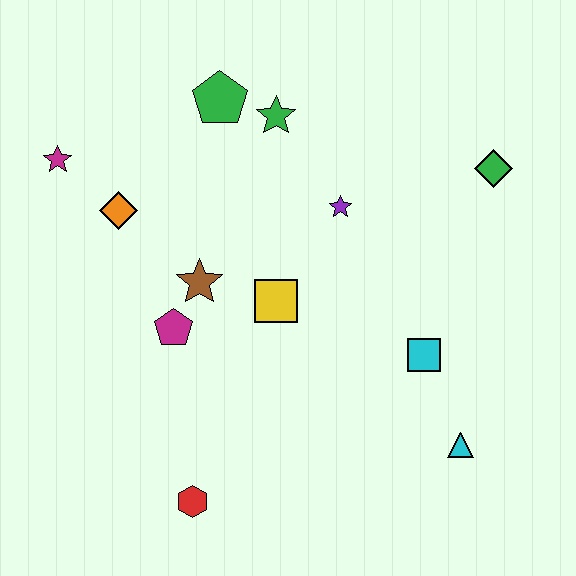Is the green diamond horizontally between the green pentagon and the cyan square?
No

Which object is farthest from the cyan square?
The magenta star is farthest from the cyan square.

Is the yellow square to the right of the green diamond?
No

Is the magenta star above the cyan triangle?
Yes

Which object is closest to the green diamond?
The purple star is closest to the green diamond.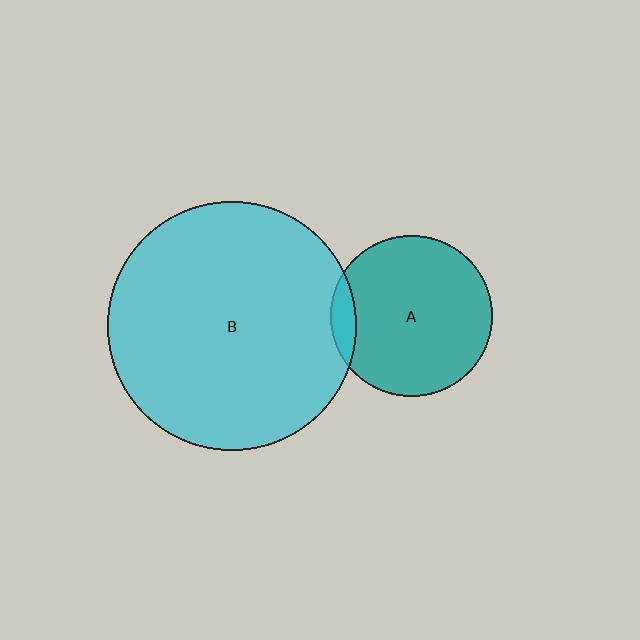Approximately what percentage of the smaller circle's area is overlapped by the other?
Approximately 10%.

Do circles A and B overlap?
Yes.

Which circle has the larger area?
Circle B (cyan).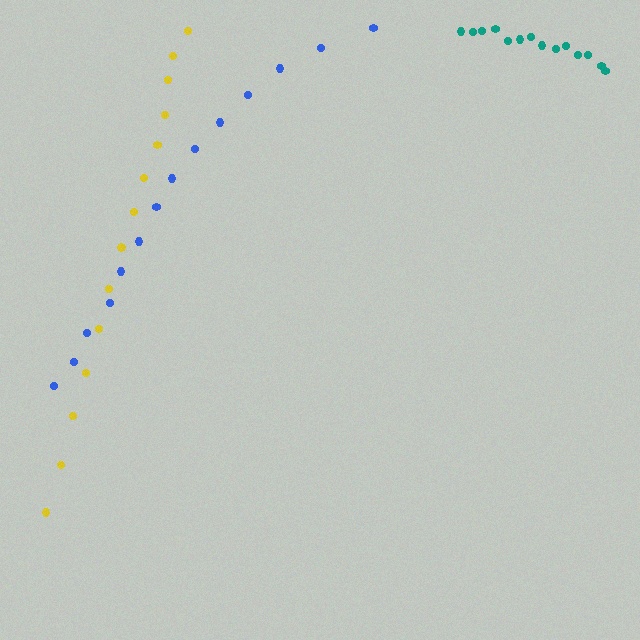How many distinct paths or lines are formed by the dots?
There are 3 distinct paths.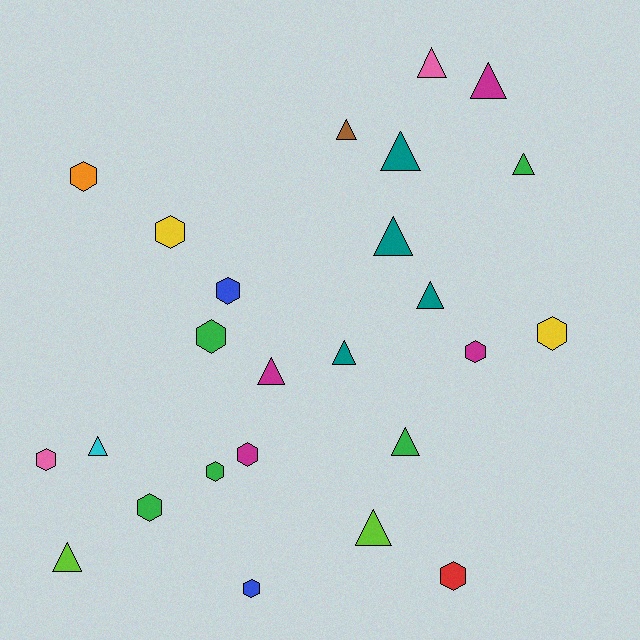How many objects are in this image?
There are 25 objects.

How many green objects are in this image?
There are 5 green objects.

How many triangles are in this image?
There are 13 triangles.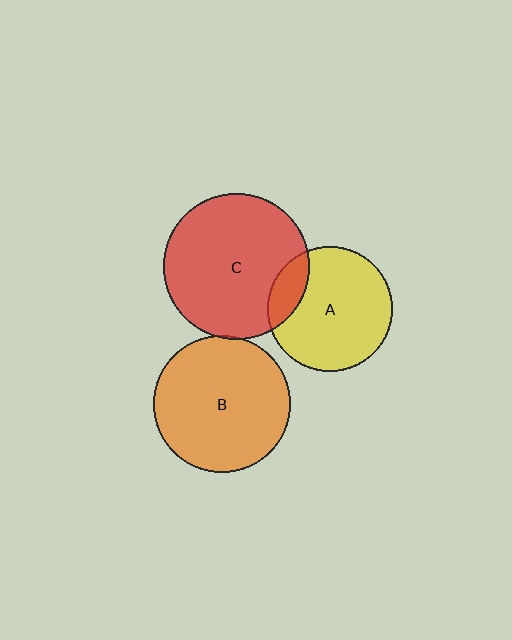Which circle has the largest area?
Circle C (red).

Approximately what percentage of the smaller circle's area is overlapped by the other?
Approximately 15%.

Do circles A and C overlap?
Yes.